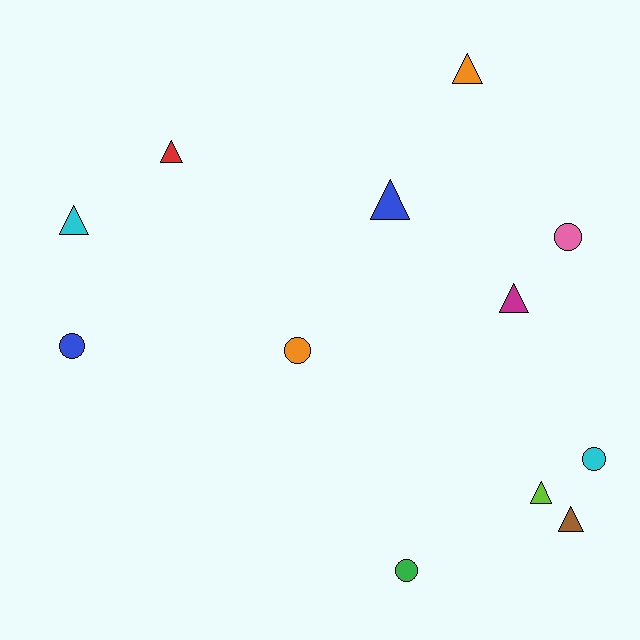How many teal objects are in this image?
There are no teal objects.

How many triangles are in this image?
There are 7 triangles.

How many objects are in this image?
There are 12 objects.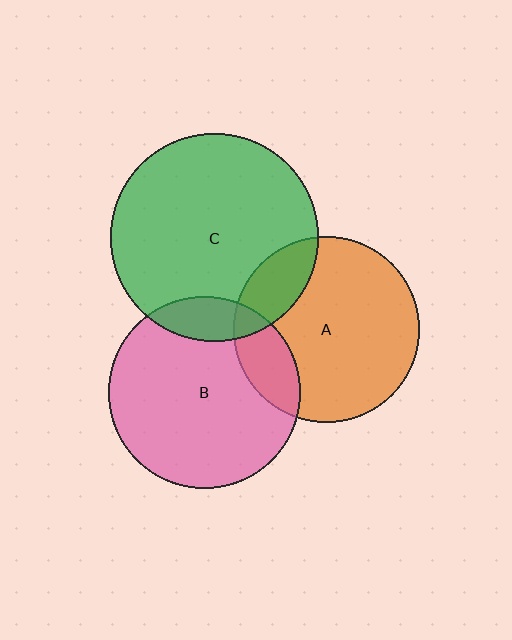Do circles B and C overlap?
Yes.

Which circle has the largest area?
Circle C (green).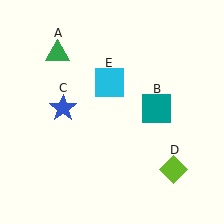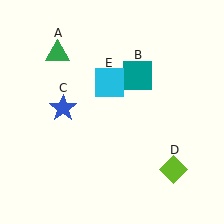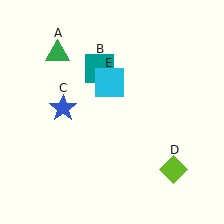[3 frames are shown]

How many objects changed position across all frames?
1 object changed position: teal square (object B).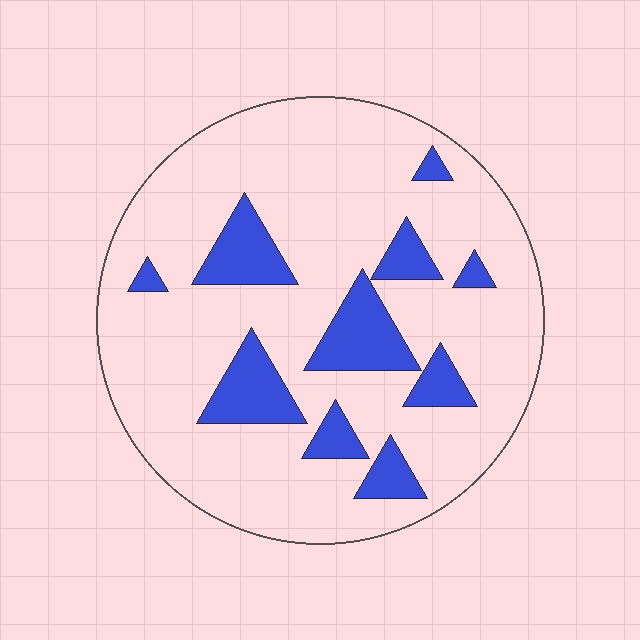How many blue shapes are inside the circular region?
10.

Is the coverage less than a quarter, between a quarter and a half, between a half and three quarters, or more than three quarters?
Less than a quarter.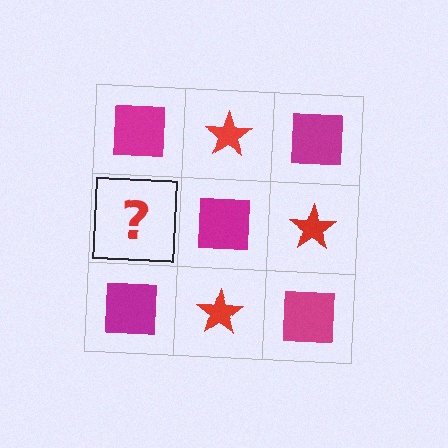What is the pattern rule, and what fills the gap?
The rule is that it alternates magenta square and red star in a checkerboard pattern. The gap should be filled with a red star.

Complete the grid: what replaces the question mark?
The question mark should be replaced with a red star.